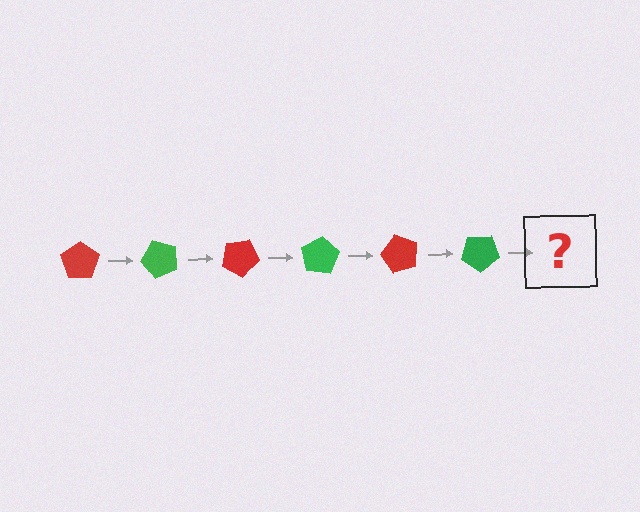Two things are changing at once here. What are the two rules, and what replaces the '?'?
The two rules are that it rotates 50 degrees each step and the color cycles through red and green. The '?' should be a red pentagon, rotated 300 degrees from the start.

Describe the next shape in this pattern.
It should be a red pentagon, rotated 300 degrees from the start.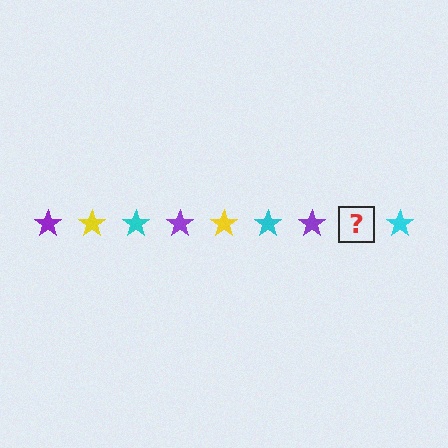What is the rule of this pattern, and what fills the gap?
The rule is that the pattern cycles through purple, yellow, cyan stars. The gap should be filled with a yellow star.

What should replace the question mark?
The question mark should be replaced with a yellow star.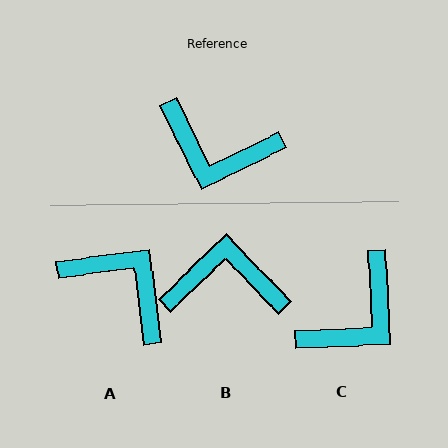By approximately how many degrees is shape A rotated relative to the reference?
Approximately 161 degrees counter-clockwise.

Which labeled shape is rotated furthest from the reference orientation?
B, about 162 degrees away.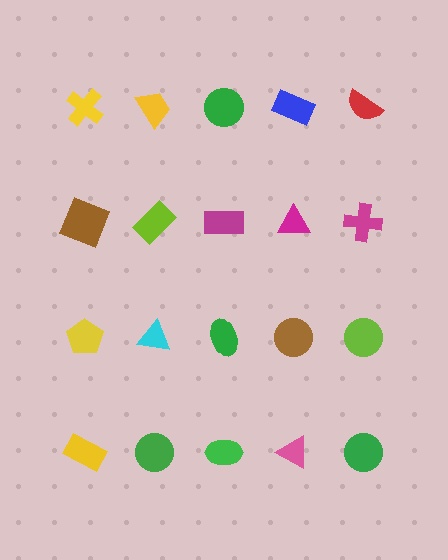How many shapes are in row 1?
5 shapes.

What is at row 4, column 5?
A green circle.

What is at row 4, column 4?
A pink triangle.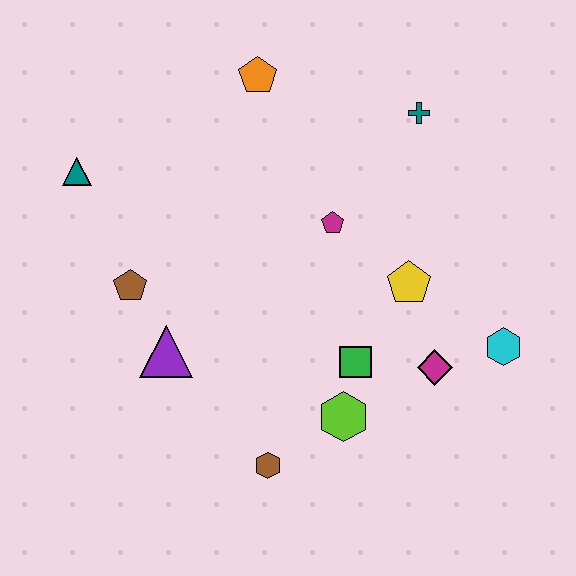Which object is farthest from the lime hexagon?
The teal triangle is farthest from the lime hexagon.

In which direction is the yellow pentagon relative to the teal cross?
The yellow pentagon is below the teal cross.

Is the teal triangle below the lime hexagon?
No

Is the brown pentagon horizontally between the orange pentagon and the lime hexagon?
No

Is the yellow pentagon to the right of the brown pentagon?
Yes